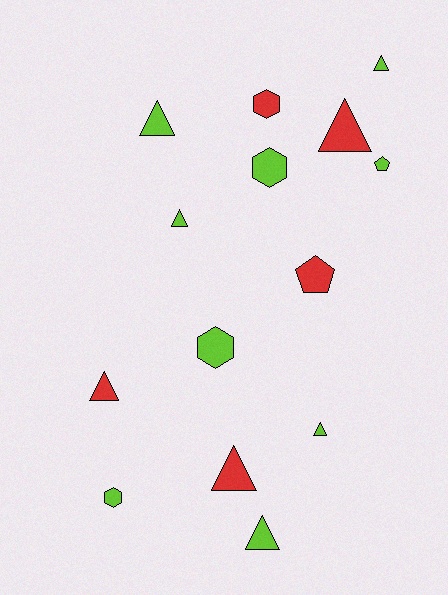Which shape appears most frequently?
Triangle, with 8 objects.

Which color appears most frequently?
Lime, with 9 objects.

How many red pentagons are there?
There is 1 red pentagon.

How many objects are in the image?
There are 14 objects.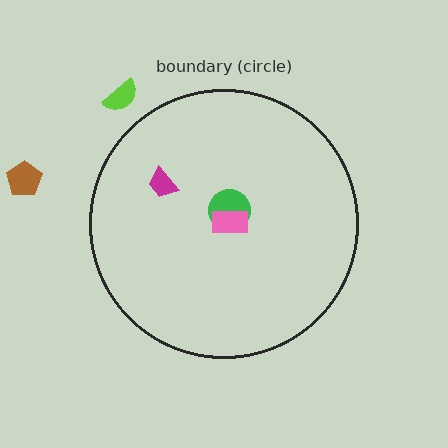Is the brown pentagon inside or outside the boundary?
Outside.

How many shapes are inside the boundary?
3 inside, 2 outside.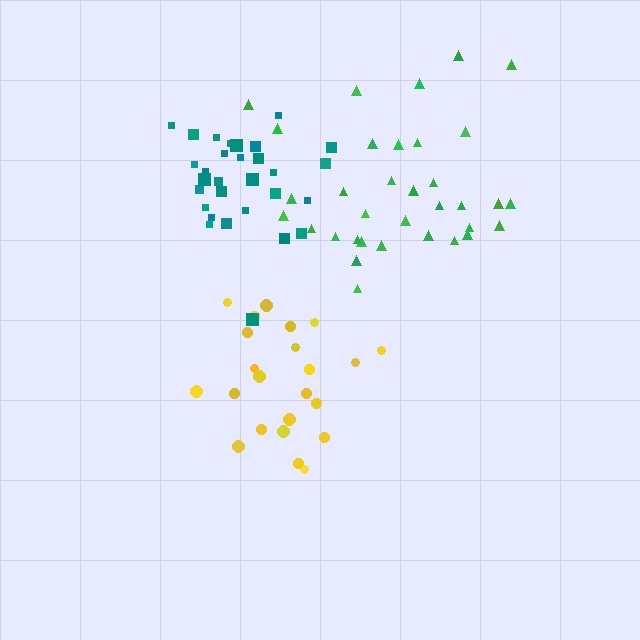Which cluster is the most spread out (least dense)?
Green.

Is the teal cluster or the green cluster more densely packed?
Teal.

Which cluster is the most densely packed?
Teal.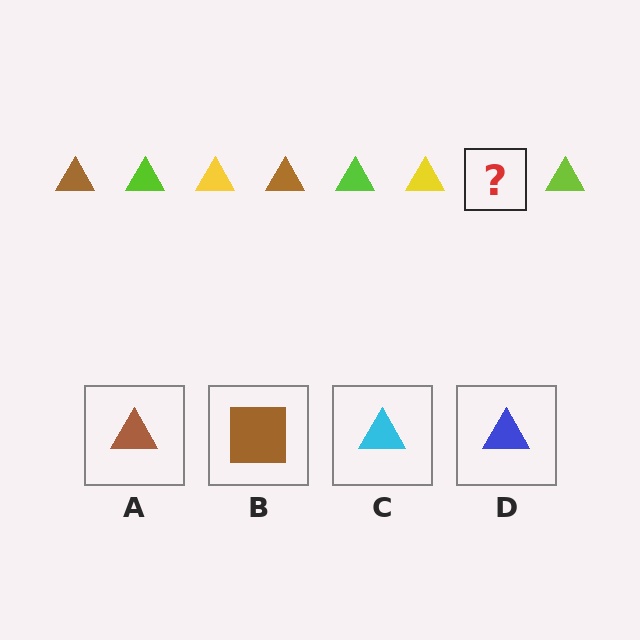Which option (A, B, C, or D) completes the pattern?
A.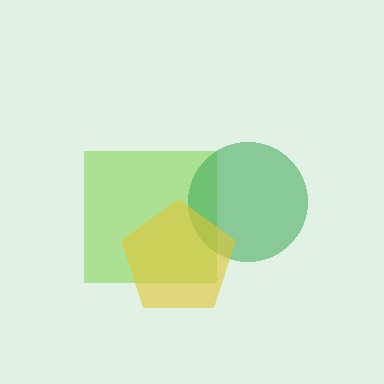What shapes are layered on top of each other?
The layered shapes are: a lime square, a green circle, a yellow pentagon.